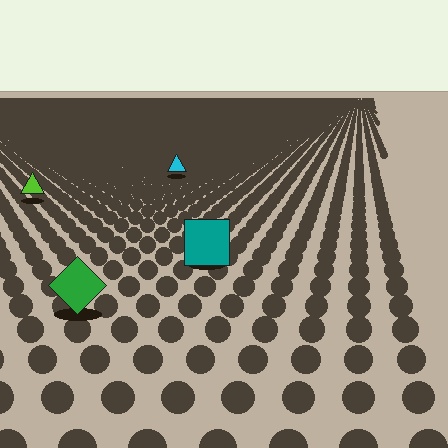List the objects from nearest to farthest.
From nearest to farthest: the green diamond, the teal square, the lime triangle, the cyan triangle.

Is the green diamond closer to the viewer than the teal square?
Yes. The green diamond is closer — you can tell from the texture gradient: the ground texture is coarser near it.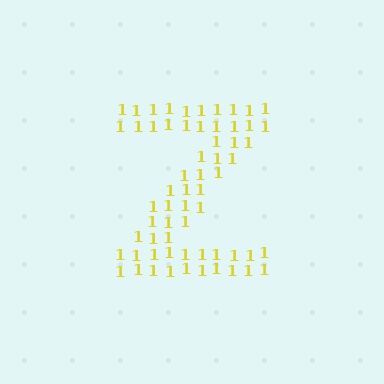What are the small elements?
The small elements are digit 1's.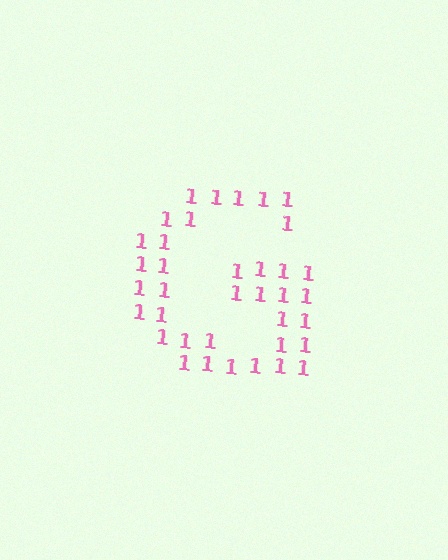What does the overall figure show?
The overall figure shows the letter G.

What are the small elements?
The small elements are digit 1's.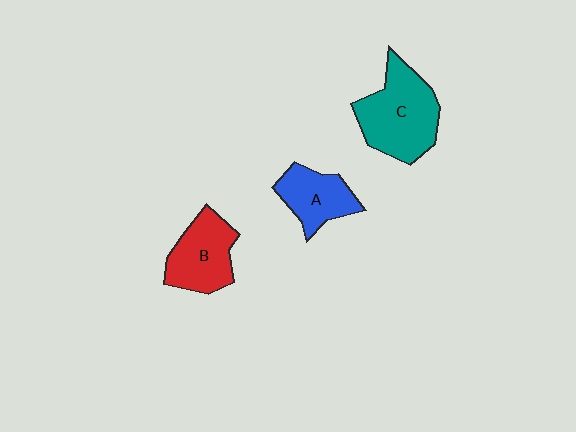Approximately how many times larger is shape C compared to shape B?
Approximately 1.4 times.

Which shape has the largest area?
Shape C (teal).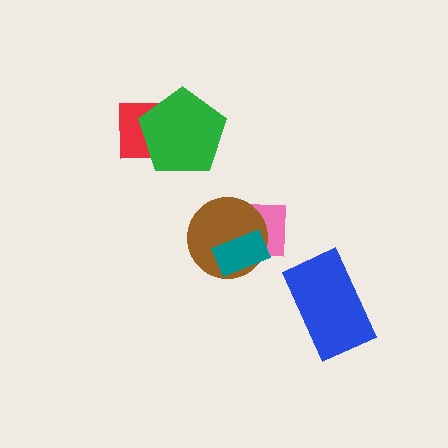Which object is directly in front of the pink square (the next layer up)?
The brown circle is directly in front of the pink square.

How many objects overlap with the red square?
1 object overlaps with the red square.